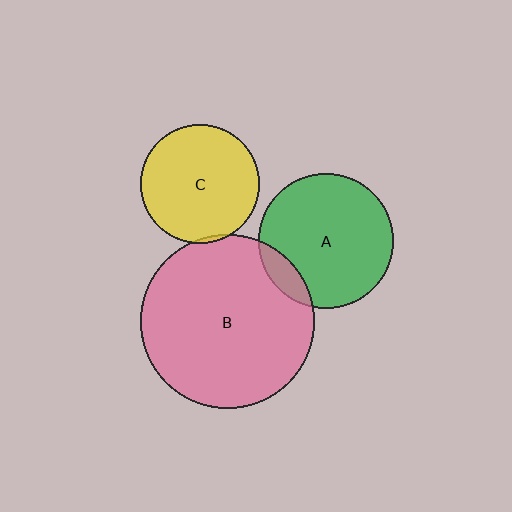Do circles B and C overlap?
Yes.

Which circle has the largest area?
Circle B (pink).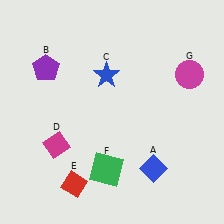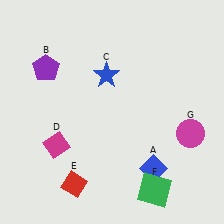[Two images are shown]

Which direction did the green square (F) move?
The green square (F) moved right.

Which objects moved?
The objects that moved are: the green square (F), the magenta circle (G).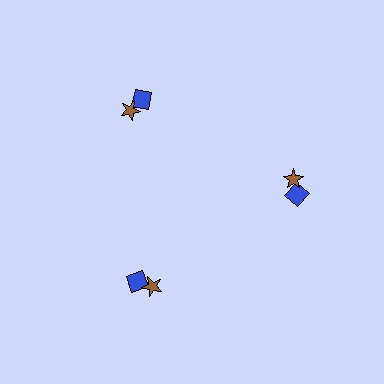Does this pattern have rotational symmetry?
Yes, this pattern has 3-fold rotational symmetry. It looks the same after rotating 120 degrees around the center.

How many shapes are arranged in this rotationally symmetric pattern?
There are 6 shapes, arranged in 3 groups of 2.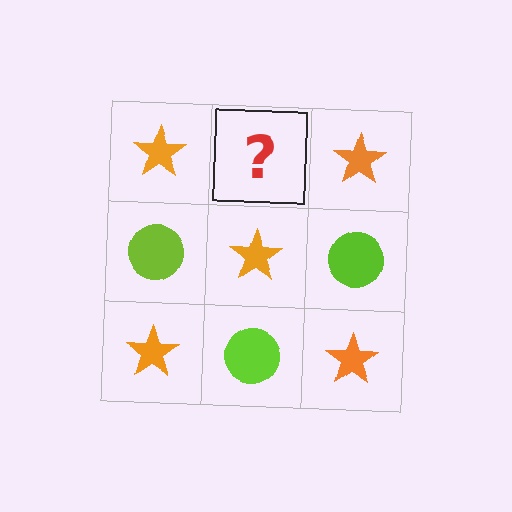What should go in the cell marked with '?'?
The missing cell should contain a lime circle.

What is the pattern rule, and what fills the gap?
The rule is that it alternates orange star and lime circle in a checkerboard pattern. The gap should be filled with a lime circle.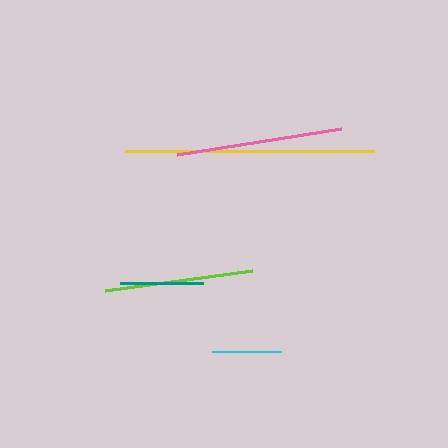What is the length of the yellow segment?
The yellow segment is approximately 249 pixels long.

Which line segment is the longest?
The yellow line is the longest at approximately 249 pixels.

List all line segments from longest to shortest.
From longest to shortest: yellow, pink, lime, teal, cyan.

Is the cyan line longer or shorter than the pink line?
The pink line is longer than the cyan line.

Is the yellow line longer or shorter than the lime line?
The yellow line is longer than the lime line.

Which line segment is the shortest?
The cyan line is the shortest at approximately 70 pixels.